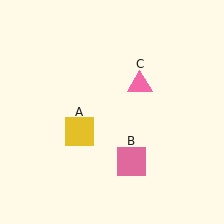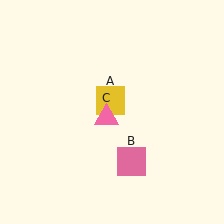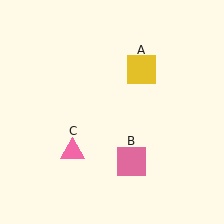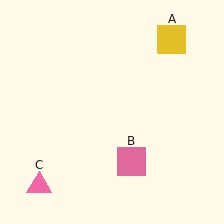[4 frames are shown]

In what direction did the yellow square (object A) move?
The yellow square (object A) moved up and to the right.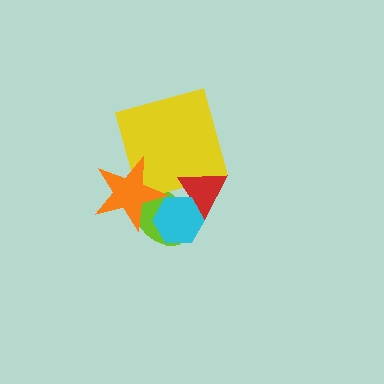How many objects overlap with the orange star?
3 objects overlap with the orange star.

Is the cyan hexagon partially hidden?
Yes, it is partially covered by another shape.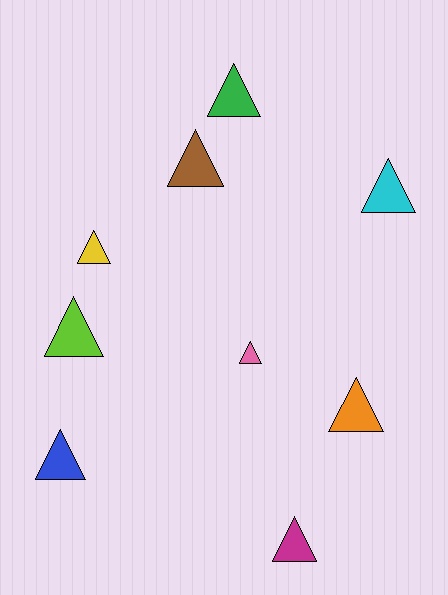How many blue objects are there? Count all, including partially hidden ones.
There is 1 blue object.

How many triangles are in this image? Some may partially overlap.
There are 9 triangles.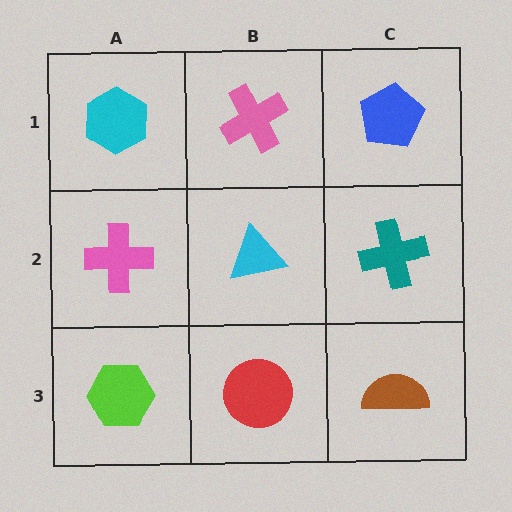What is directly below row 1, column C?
A teal cross.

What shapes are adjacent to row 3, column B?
A cyan triangle (row 2, column B), a lime hexagon (row 3, column A), a brown semicircle (row 3, column C).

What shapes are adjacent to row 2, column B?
A pink cross (row 1, column B), a red circle (row 3, column B), a pink cross (row 2, column A), a teal cross (row 2, column C).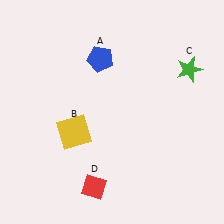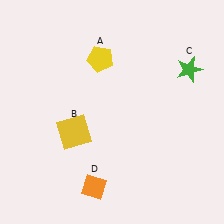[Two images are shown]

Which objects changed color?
A changed from blue to yellow. D changed from red to orange.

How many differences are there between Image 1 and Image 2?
There are 2 differences between the two images.